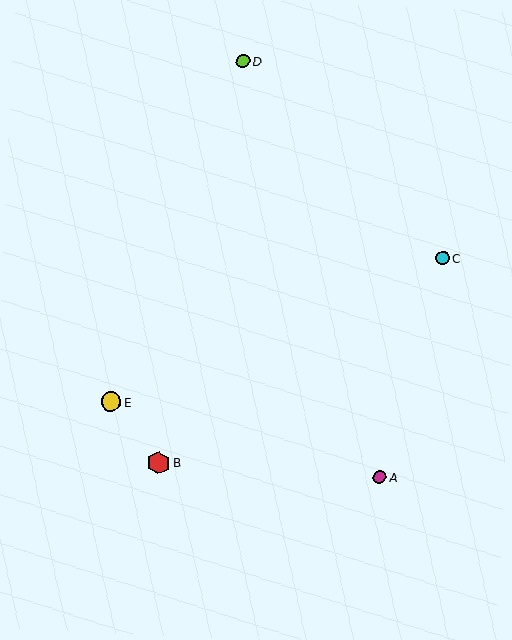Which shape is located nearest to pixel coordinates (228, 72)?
The lime circle (labeled D) at (243, 61) is nearest to that location.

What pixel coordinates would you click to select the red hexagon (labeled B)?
Click at (158, 463) to select the red hexagon B.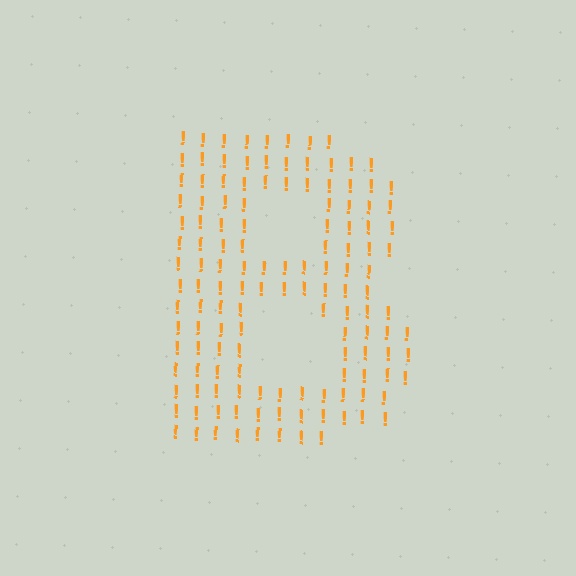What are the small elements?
The small elements are exclamation marks.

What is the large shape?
The large shape is the letter B.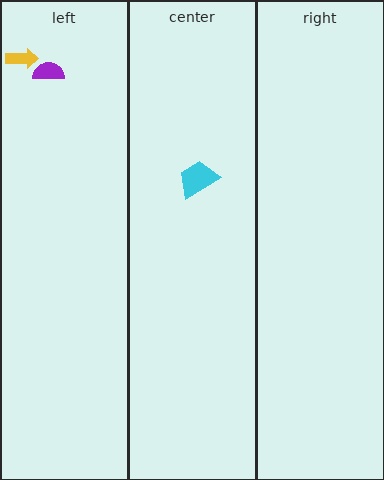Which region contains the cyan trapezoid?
The center region.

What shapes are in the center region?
The cyan trapezoid.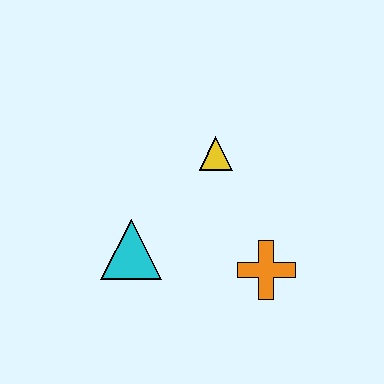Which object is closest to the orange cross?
The yellow triangle is closest to the orange cross.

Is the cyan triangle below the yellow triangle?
Yes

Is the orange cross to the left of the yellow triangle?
No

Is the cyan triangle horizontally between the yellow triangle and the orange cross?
No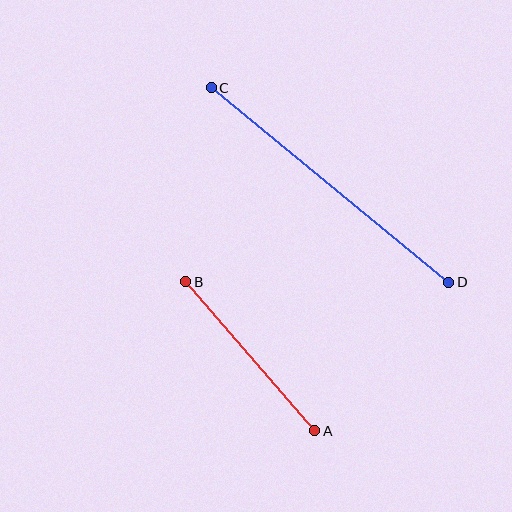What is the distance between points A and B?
The distance is approximately 197 pixels.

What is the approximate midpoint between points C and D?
The midpoint is at approximately (330, 185) pixels.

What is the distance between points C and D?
The distance is approximately 307 pixels.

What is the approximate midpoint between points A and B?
The midpoint is at approximately (250, 356) pixels.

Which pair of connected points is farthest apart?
Points C and D are farthest apart.